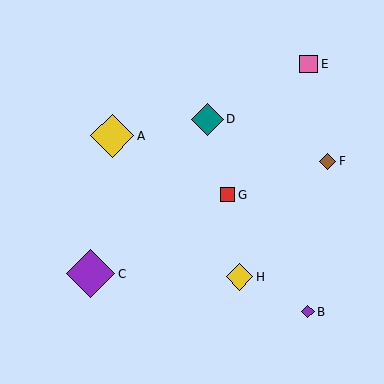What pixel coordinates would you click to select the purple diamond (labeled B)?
Click at (308, 312) to select the purple diamond B.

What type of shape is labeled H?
Shape H is a yellow diamond.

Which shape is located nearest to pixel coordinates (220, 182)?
The red square (labeled G) at (228, 195) is nearest to that location.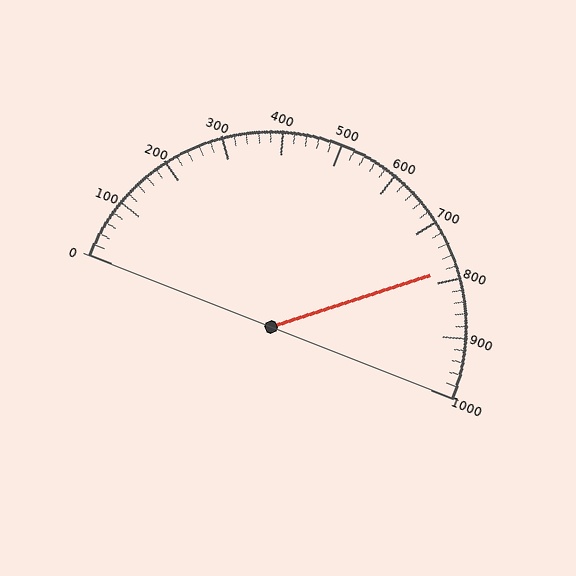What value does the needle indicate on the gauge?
The needle indicates approximately 780.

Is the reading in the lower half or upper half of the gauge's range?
The reading is in the upper half of the range (0 to 1000).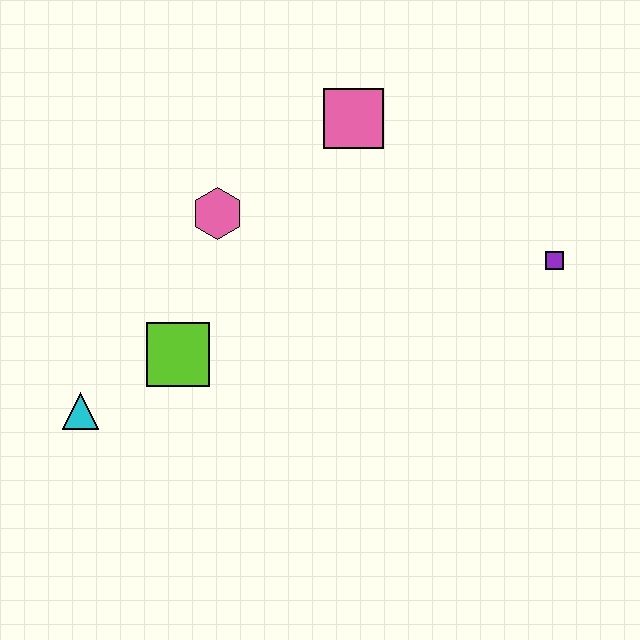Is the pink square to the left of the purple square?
Yes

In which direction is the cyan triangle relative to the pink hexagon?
The cyan triangle is below the pink hexagon.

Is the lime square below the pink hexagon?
Yes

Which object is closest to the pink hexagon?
The lime square is closest to the pink hexagon.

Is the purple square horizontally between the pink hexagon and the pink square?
No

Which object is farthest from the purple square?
The cyan triangle is farthest from the purple square.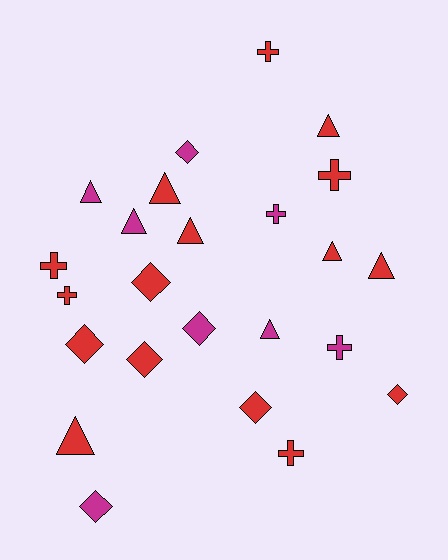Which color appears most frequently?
Red, with 16 objects.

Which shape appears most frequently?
Triangle, with 9 objects.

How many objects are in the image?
There are 24 objects.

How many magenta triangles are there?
There are 3 magenta triangles.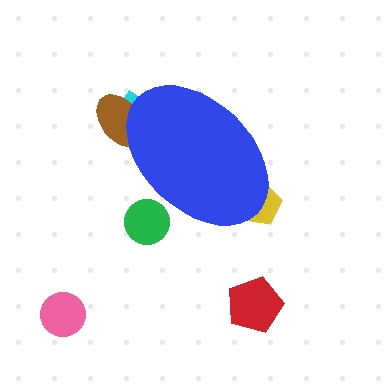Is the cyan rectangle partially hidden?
Yes, the cyan rectangle is partially hidden behind the blue ellipse.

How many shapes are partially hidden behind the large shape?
4 shapes are partially hidden.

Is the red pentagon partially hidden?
No, the red pentagon is fully visible.